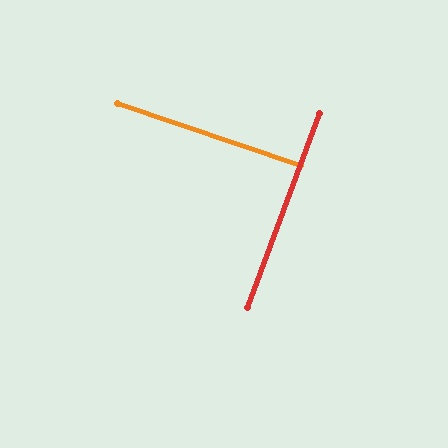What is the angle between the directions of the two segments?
Approximately 88 degrees.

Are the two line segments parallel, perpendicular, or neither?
Perpendicular — they meet at approximately 88°.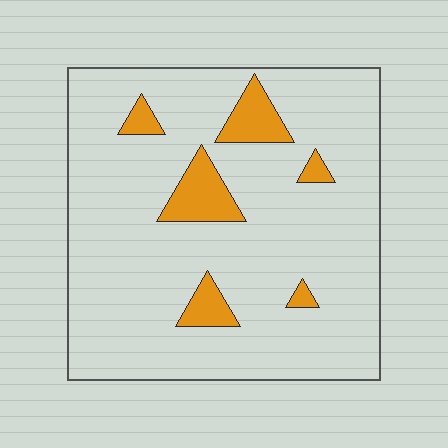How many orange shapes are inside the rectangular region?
6.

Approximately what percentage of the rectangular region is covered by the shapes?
Approximately 10%.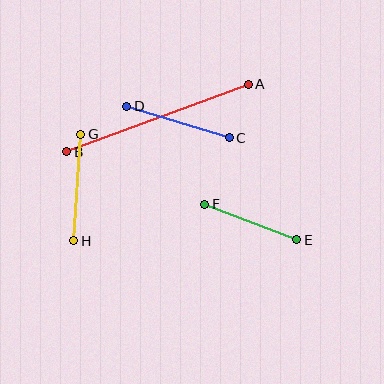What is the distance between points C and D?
The distance is approximately 107 pixels.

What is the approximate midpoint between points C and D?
The midpoint is at approximately (178, 122) pixels.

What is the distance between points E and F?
The distance is approximately 99 pixels.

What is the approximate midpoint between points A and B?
The midpoint is at approximately (158, 118) pixels.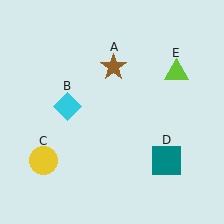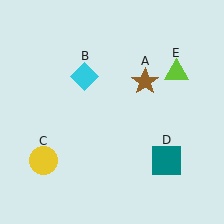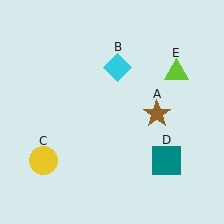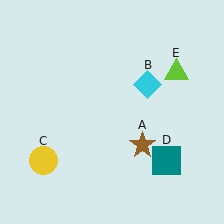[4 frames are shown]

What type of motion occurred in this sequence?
The brown star (object A), cyan diamond (object B) rotated clockwise around the center of the scene.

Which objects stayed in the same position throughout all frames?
Yellow circle (object C) and teal square (object D) and lime triangle (object E) remained stationary.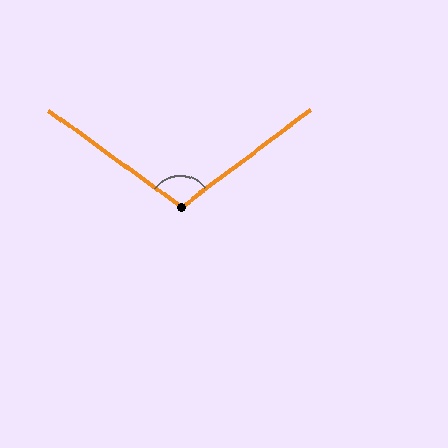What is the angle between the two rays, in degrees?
Approximately 107 degrees.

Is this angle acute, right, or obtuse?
It is obtuse.